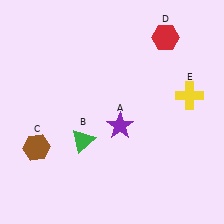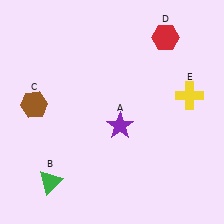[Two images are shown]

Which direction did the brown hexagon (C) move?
The brown hexagon (C) moved up.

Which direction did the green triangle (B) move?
The green triangle (B) moved down.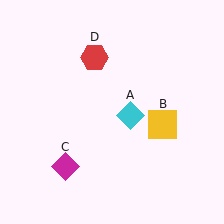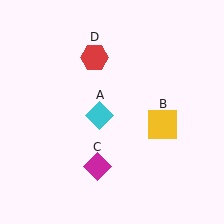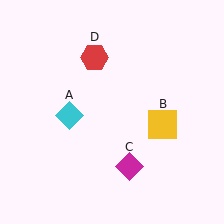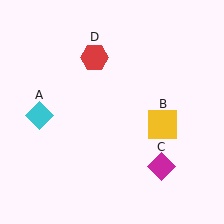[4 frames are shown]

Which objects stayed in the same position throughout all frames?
Yellow square (object B) and red hexagon (object D) remained stationary.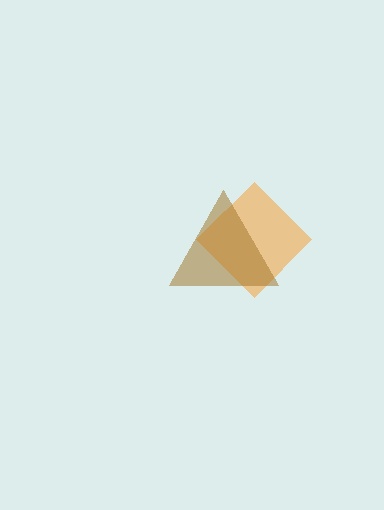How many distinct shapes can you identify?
There are 2 distinct shapes: an orange diamond, a brown triangle.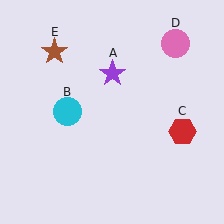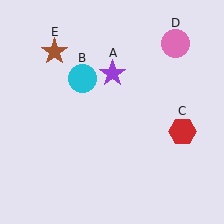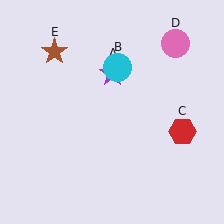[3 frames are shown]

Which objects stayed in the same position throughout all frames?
Purple star (object A) and red hexagon (object C) and pink circle (object D) and brown star (object E) remained stationary.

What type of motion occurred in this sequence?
The cyan circle (object B) rotated clockwise around the center of the scene.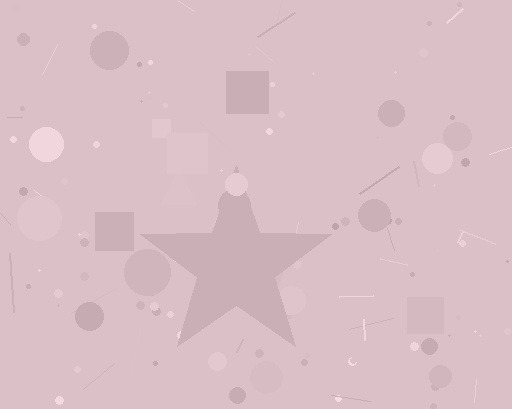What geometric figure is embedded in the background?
A star is embedded in the background.